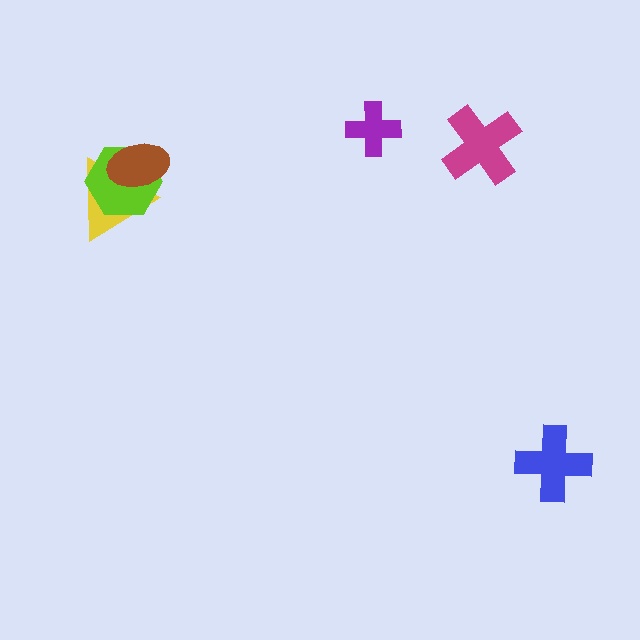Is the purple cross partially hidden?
No, no other shape covers it.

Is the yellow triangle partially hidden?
Yes, it is partially covered by another shape.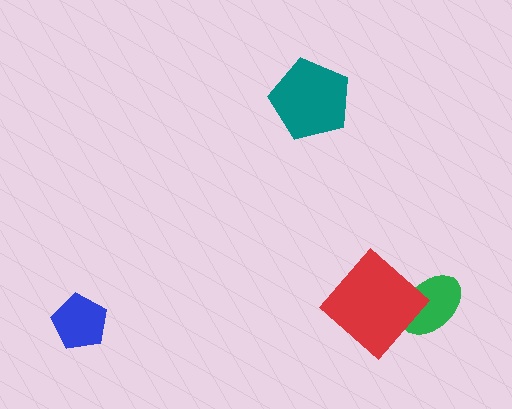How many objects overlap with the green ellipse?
1 object overlaps with the green ellipse.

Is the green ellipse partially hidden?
Yes, it is partially covered by another shape.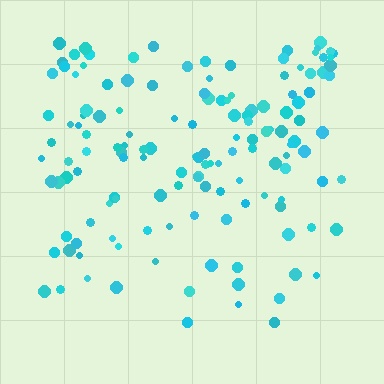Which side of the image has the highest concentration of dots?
The top.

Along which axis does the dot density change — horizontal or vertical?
Vertical.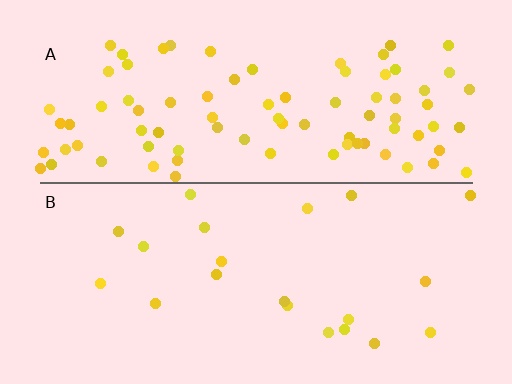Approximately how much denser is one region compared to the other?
Approximately 4.1× — region A over region B.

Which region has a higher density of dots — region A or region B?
A (the top).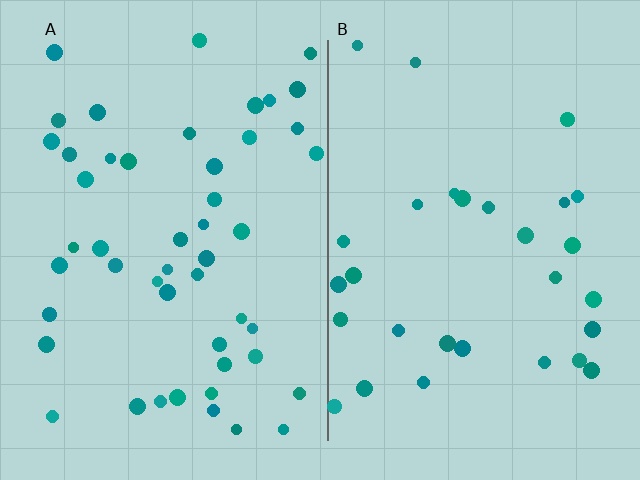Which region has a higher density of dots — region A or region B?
A (the left).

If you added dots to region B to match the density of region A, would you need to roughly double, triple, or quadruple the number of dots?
Approximately double.